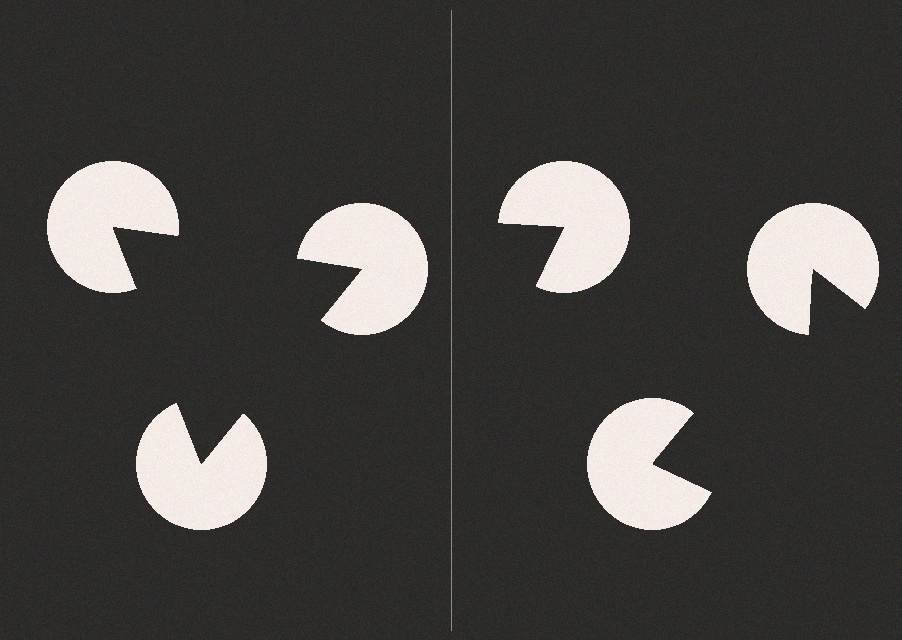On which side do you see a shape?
An illusory triangle appears on the left side. On the right side the wedge cuts are rotated, so no coherent shape forms.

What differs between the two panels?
The pac-man discs are positioned identically on both sides; only the wedge orientations differ. On the left they align to a triangle; on the right they are misaligned.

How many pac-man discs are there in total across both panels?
6 — 3 on each side.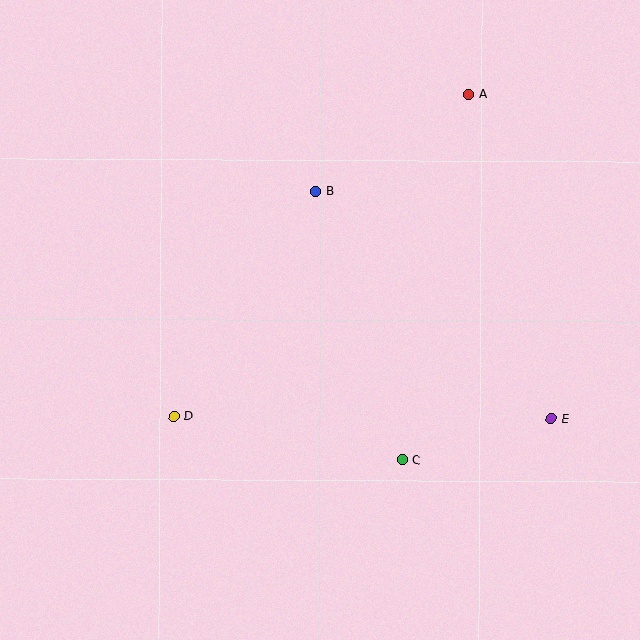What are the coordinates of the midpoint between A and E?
The midpoint between A and E is at (510, 257).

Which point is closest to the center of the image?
Point B at (315, 191) is closest to the center.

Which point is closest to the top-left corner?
Point B is closest to the top-left corner.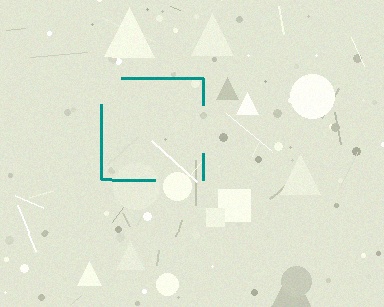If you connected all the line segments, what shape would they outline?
They would outline a square.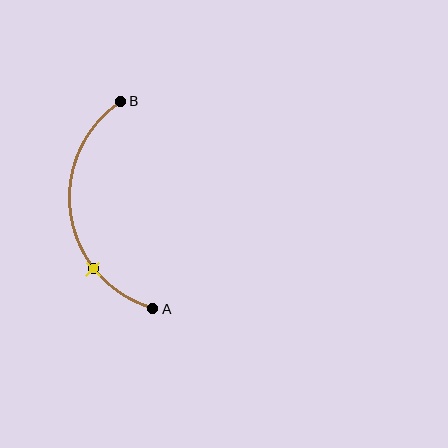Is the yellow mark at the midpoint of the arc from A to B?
No. The yellow mark lies on the arc but is closer to endpoint A. The arc midpoint would be at the point on the curve equidistant along the arc from both A and B.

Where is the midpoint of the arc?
The arc midpoint is the point on the curve farthest from the straight line joining A and B. It sits to the left of that line.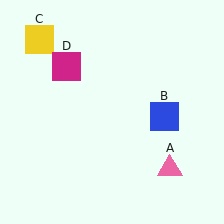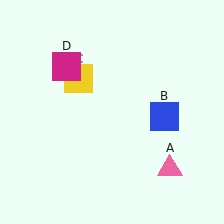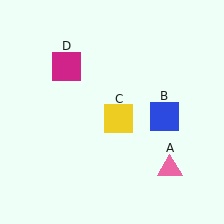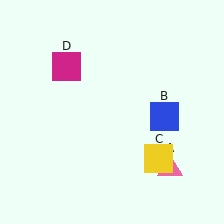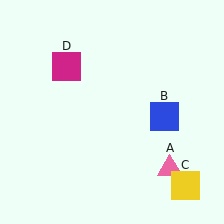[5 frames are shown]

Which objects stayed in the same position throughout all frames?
Pink triangle (object A) and blue square (object B) and magenta square (object D) remained stationary.